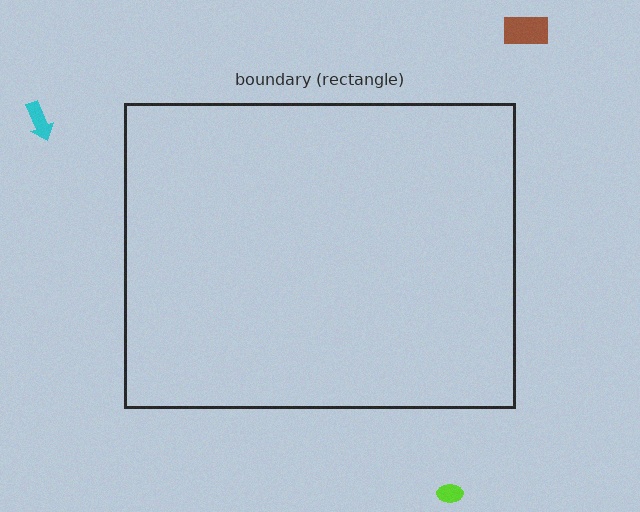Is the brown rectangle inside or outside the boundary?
Outside.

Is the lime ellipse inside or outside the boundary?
Outside.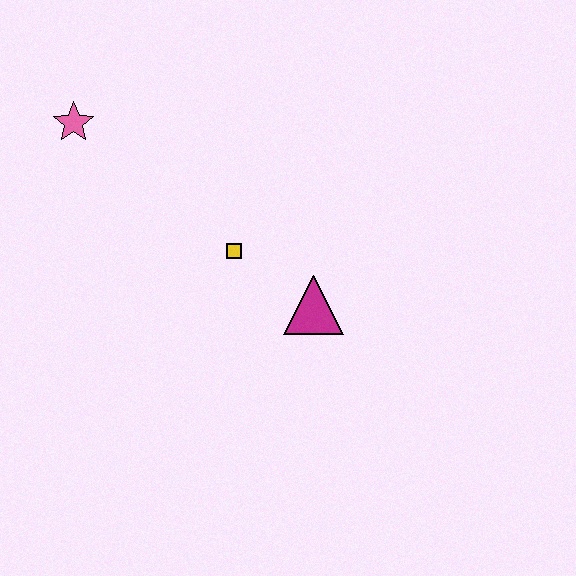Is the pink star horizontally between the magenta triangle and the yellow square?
No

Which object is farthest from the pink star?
The magenta triangle is farthest from the pink star.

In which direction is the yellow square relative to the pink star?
The yellow square is to the right of the pink star.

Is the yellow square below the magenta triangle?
No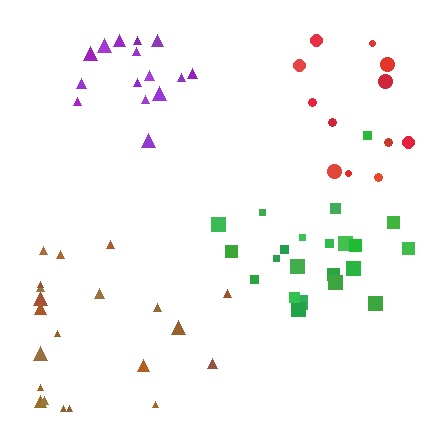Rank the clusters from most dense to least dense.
purple, green, red, brown.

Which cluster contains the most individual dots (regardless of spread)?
Green (22).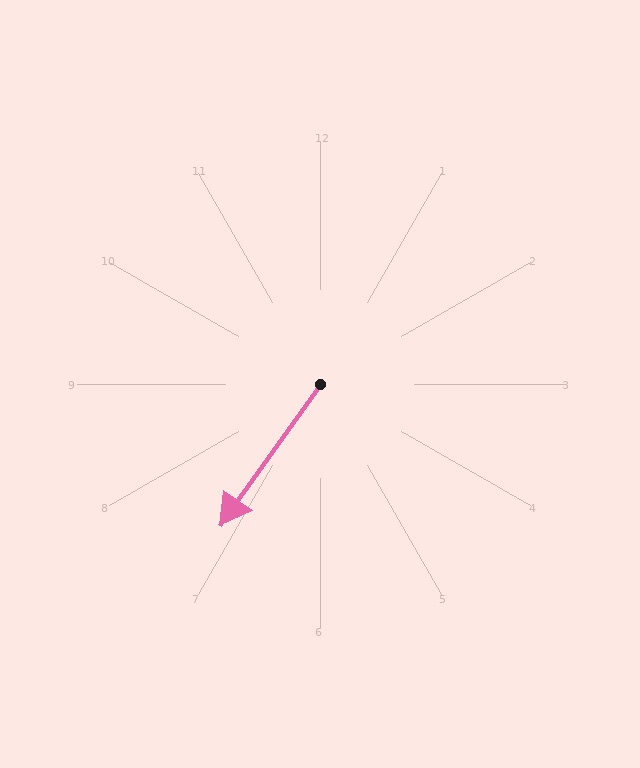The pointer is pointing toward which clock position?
Roughly 7 o'clock.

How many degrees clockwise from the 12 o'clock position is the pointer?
Approximately 215 degrees.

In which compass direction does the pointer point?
Southwest.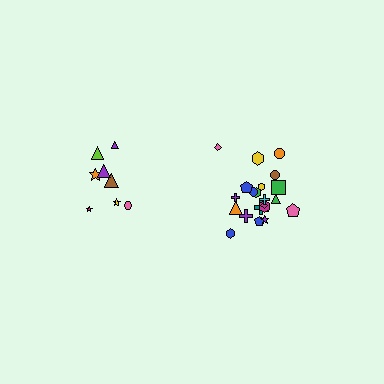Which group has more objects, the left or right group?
The right group.